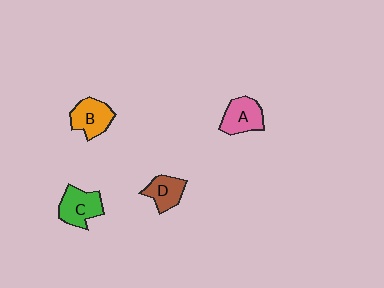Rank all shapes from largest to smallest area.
From largest to smallest: C (green), A (pink), B (orange), D (brown).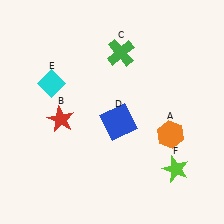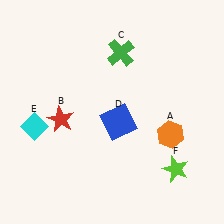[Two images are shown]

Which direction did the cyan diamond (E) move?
The cyan diamond (E) moved down.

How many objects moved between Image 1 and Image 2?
1 object moved between the two images.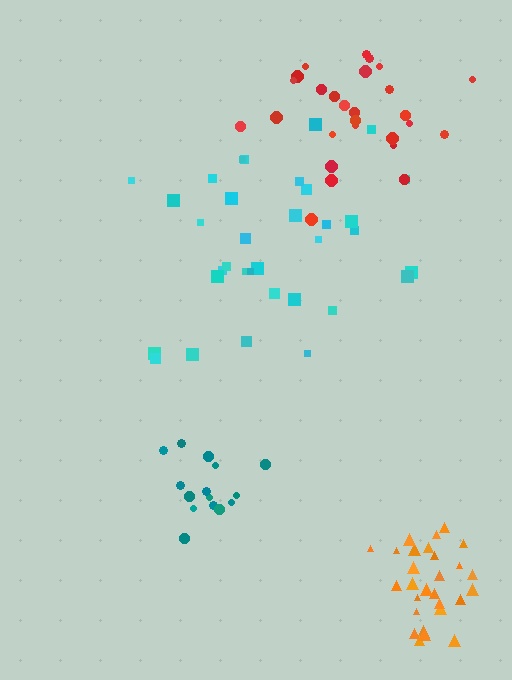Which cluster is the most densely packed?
Orange.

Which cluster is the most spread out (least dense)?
Cyan.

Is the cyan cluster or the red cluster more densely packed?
Red.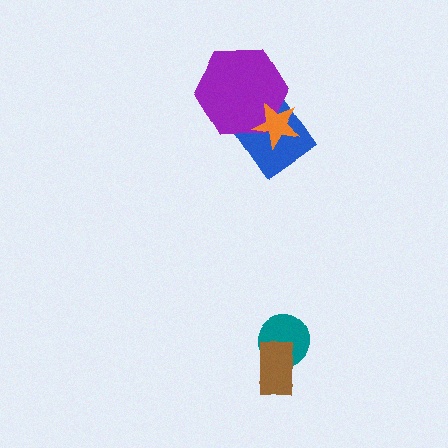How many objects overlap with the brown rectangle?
1 object overlaps with the brown rectangle.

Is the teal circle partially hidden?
Yes, it is partially covered by another shape.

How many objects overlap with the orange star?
2 objects overlap with the orange star.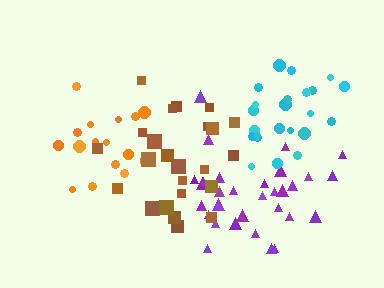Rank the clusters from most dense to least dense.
cyan, purple, orange, brown.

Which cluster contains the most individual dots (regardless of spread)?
Purple (31).